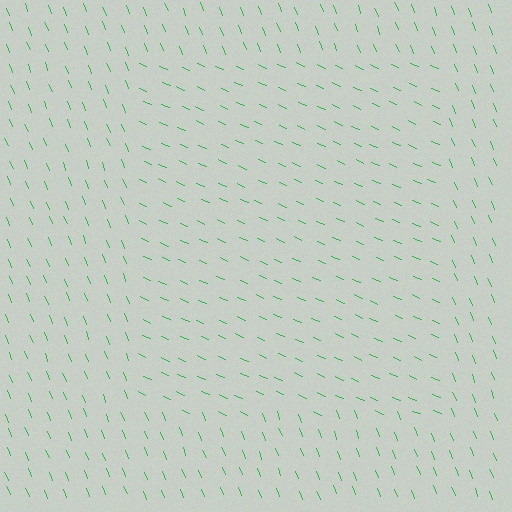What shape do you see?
I see a rectangle.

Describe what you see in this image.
The image is filled with small green line segments. A rectangle region in the image has lines oriented differently from the surrounding lines, creating a visible texture boundary.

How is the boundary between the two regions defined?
The boundary is defined purely by a change in line orientation (approximately 45 degrees difference). All lines are the same color and thickness.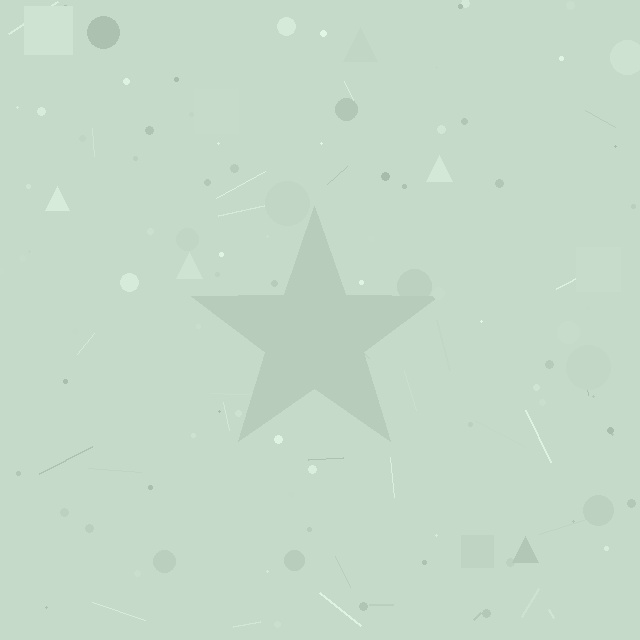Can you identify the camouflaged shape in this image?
The camouflaged shape is a star.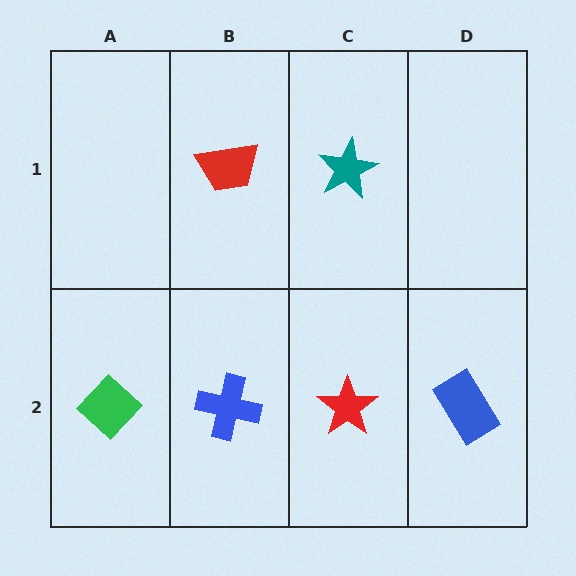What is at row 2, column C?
A red star.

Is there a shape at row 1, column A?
No, that cell is empty.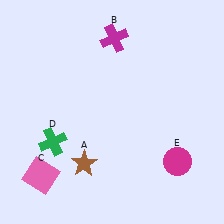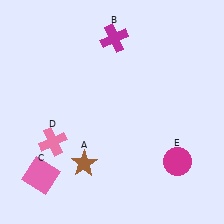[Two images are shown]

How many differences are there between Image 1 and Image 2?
There is 1 difference between the two images.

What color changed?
The cross (D) changed from green in Image 1 to pink in Image 2.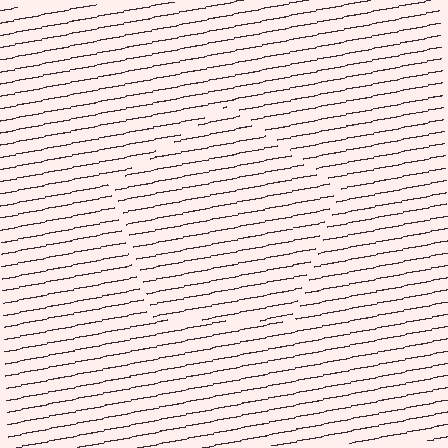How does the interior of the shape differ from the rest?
The interior of the shape contains the same grating, shifted by half a period — the contour is defined by the phase discontinuity where line-ends from the inner and outer gratings abut.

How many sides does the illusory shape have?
5 sides — the line-ends trace a pentagon.